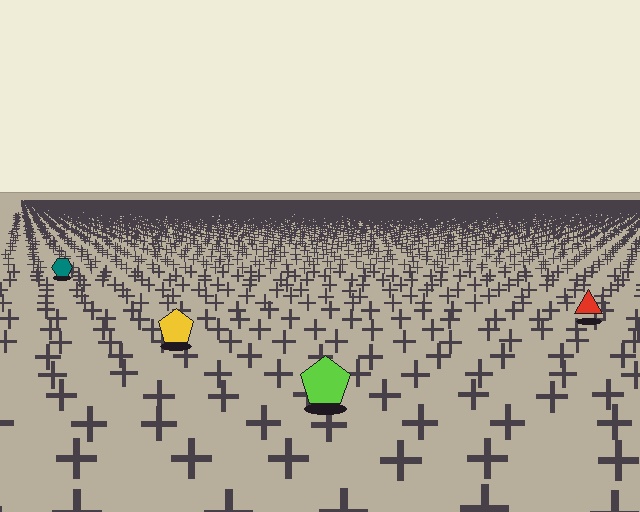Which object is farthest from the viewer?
The teal hexagon is farthest from the viewer. It appears smaller and the ground texture around it is denser.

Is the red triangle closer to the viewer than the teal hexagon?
Yes. The red triangle is closer — you can tell from the texture gradient: the ground texture is coarser near it.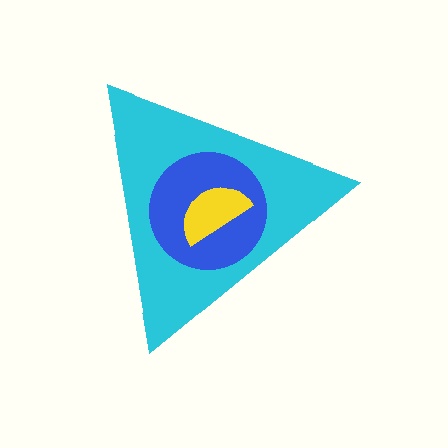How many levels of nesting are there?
3.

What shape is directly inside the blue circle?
The yellow semicircle.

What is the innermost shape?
The yellow semicircle.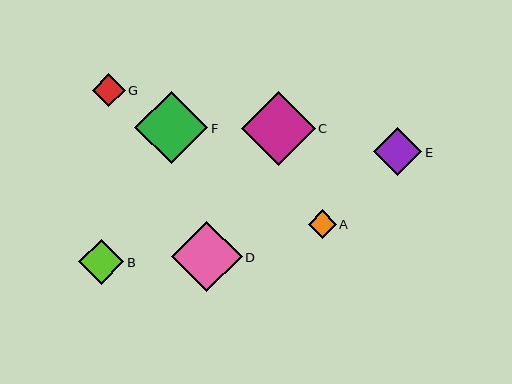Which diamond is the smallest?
Diamond A is the smallest with a size of approximately 28 pixels.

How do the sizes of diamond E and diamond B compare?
Diamond E and diamond B are approximately the same size.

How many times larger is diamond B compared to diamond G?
Diamond B is approximately 1.4 times the size of diamond G.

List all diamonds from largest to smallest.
From largest to smallest: C, F, D, E, B, G, A.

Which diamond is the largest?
Diamond C is the largest with a size of approximately 74 pixels.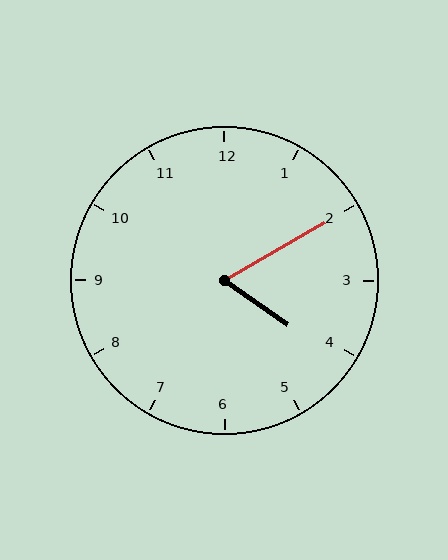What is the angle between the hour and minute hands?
Approximately 65 degrees.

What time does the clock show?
4:10.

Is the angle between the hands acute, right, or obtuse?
It is acute.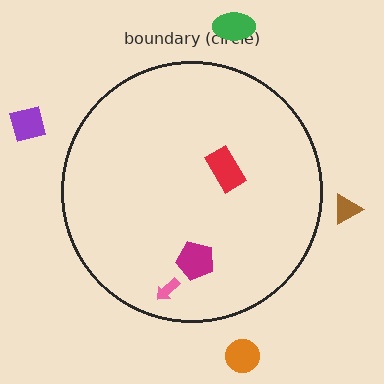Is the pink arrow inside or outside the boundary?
Inside.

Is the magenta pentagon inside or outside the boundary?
Inside.